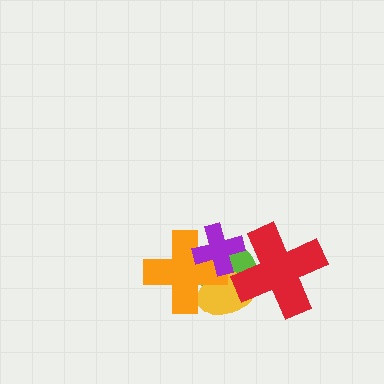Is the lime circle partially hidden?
Yes, it is partially covered by another shape.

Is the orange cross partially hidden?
Yes, it is partially covered by another shape.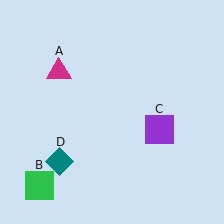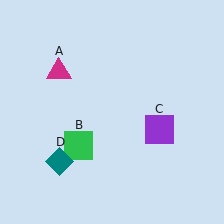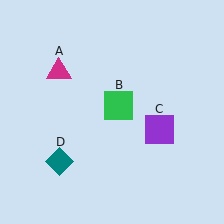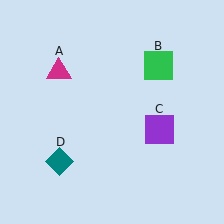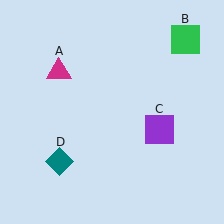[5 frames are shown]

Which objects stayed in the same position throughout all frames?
Magenta triangle (object A) and purple square (object C) and teal diamond (object D) remained stationary.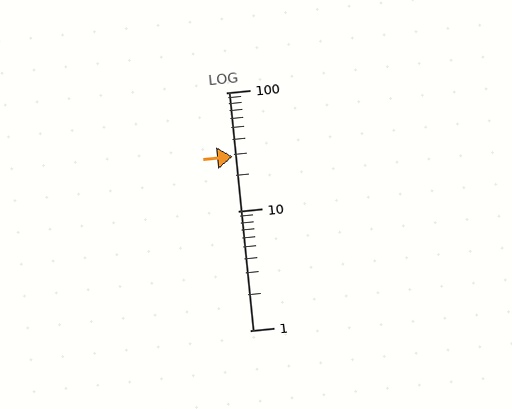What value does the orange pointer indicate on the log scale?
The pointer indicates approximately 29.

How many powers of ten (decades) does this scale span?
The scale spans 2 decades, from 1 to 100.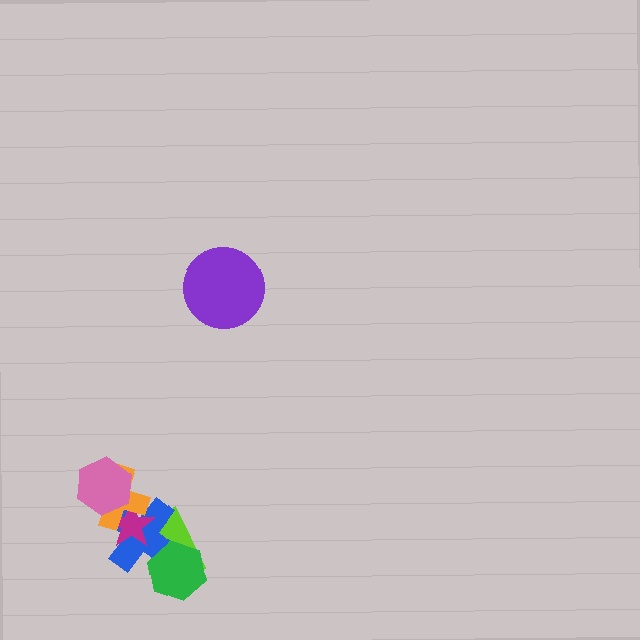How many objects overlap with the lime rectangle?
3 objects overlap with the lime rectangle.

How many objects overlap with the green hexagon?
2 objects overlap with the green hexagon.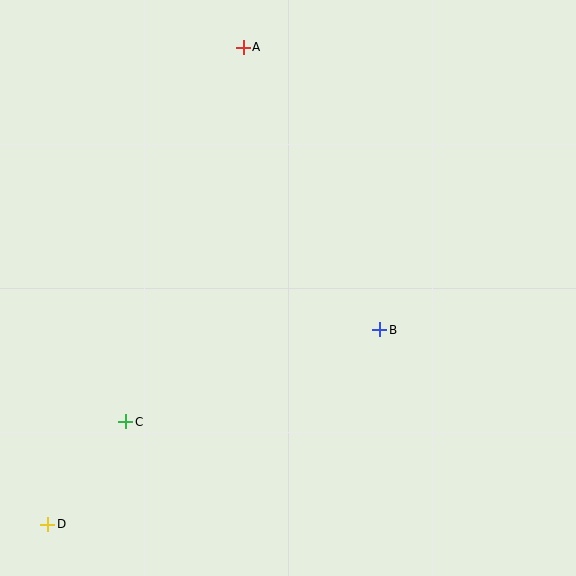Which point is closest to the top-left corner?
Point A is closest to the top-left corner.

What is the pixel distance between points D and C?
The distance between D and C is 129 pixels.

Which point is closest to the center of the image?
Point B at (380, 330) is closest to the center.